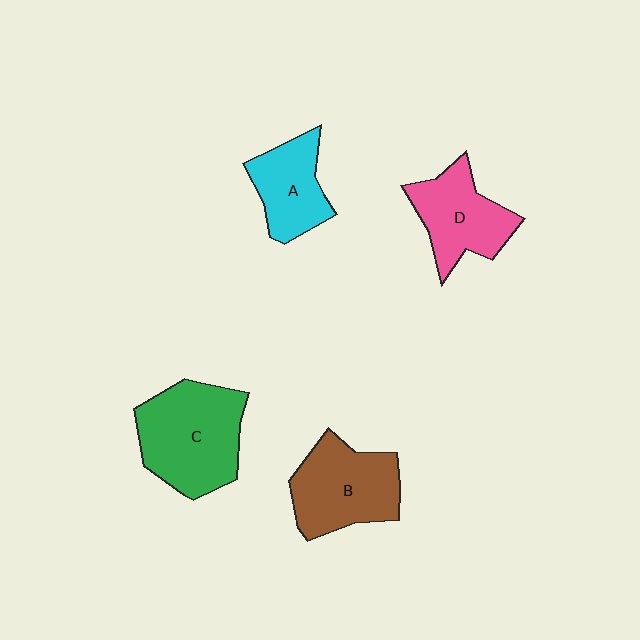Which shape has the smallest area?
Shape A (cyan).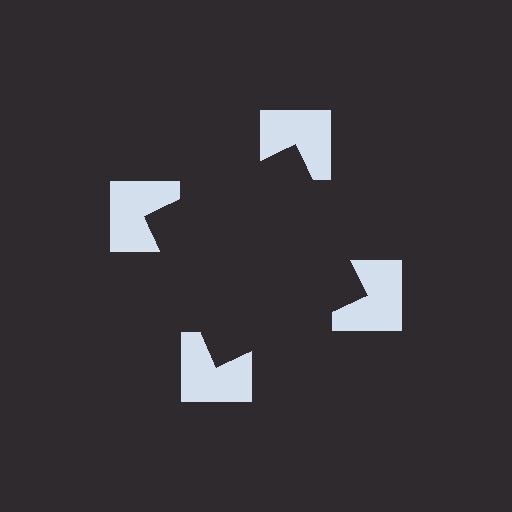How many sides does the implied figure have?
4 sides.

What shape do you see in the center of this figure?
An illusory square — its edges are inferred from the aligned wedge cuts in the notched squares, not physically drawn.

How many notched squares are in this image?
There are 4 — one at each vertex of the illusory square.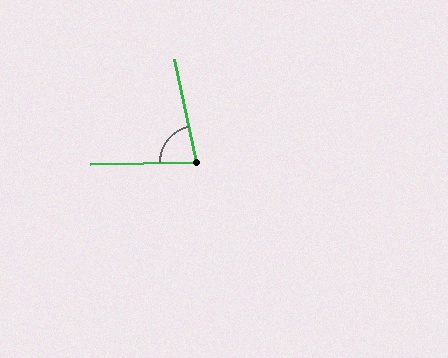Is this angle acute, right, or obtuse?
It is acute.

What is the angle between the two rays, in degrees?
Approximately 79 degrees.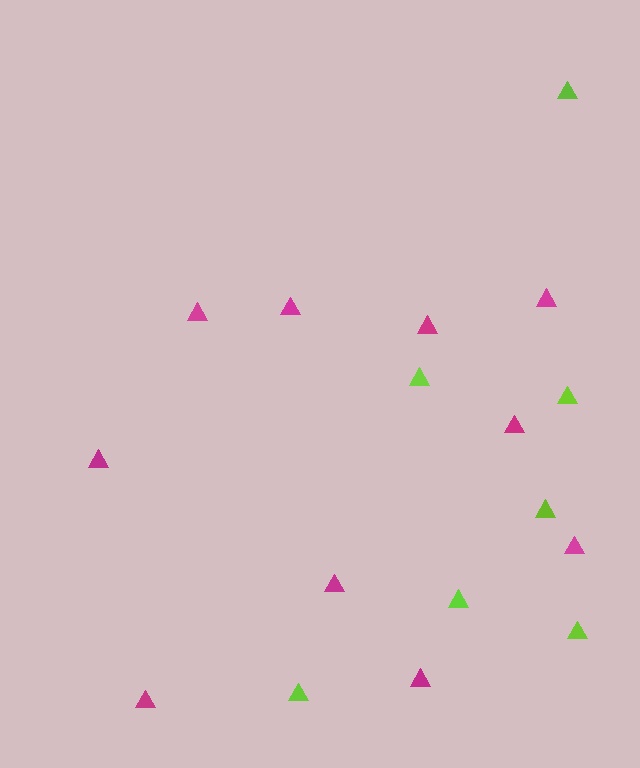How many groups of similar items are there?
There are 2 groups: one group of magenta triangles (10) and one group of lime triangles (7).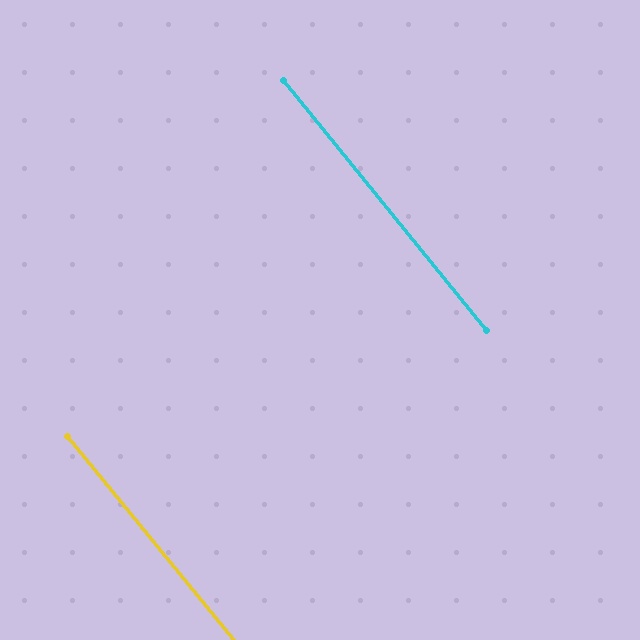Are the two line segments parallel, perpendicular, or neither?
Parallel — their directions differ by only 0.2°.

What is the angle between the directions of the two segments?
Approximately 0 degrees.